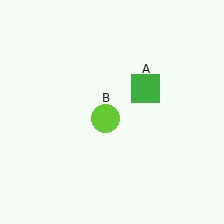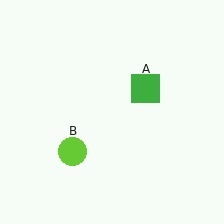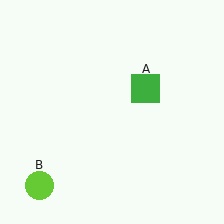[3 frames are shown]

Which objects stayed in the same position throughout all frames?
Green square (object A) remained stationary.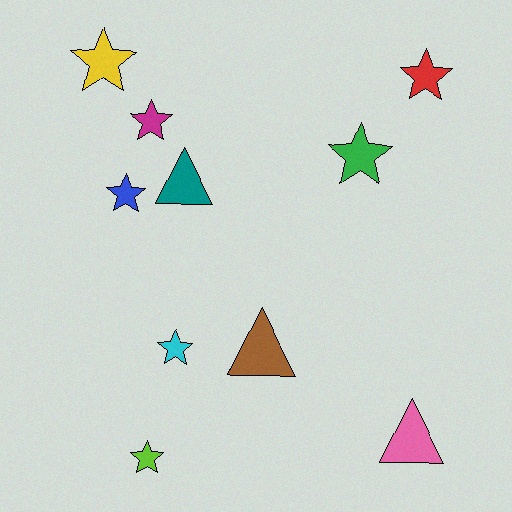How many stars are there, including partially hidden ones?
There are 7 stars.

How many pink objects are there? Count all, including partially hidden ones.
There is 1 pink object.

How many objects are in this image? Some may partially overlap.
There are 10 objects.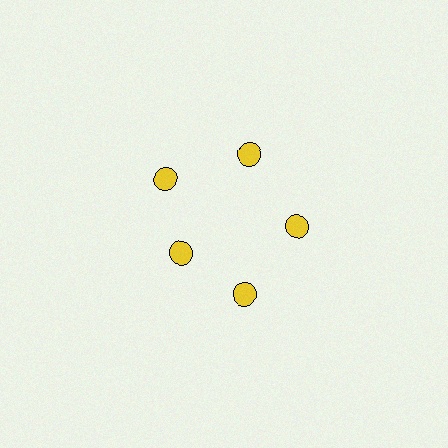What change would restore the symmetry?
The symmetry would be restored by moving it outward, back onto the ring so that all 5 circles sit at equal angles and equal distance from the center.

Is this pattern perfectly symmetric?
No. The 5 yellow circles are arranged in a ring, but one element near the 8 o'clock position is pulled inward toward the center, breaking the 5-fold rotational symmetry.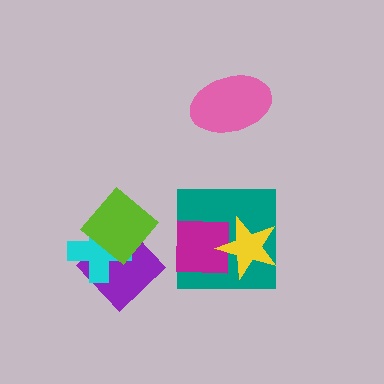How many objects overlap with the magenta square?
2 objects overlap with the magenta square.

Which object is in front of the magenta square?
The yellow star is in front of the magenta square.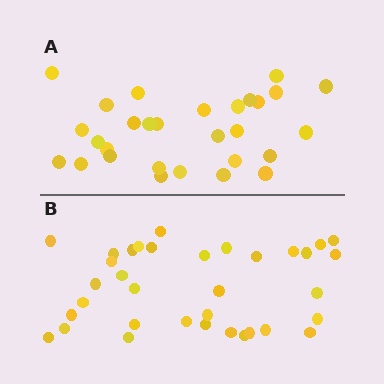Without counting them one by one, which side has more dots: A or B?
Region B (the bottom region) has more dots.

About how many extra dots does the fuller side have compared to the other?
Region B has about 6 more dots than region A.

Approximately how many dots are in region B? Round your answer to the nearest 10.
About 40 dots. (The exact count is 35, which rounds to 40.)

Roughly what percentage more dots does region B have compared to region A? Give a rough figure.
About 20% more.